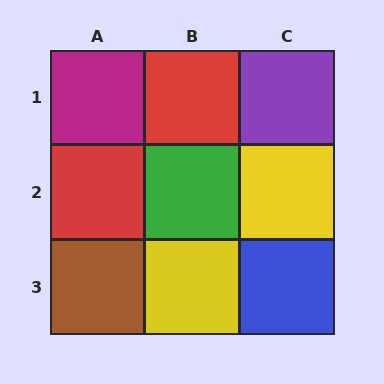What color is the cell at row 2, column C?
Yellow.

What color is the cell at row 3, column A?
Brown.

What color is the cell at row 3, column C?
Blue.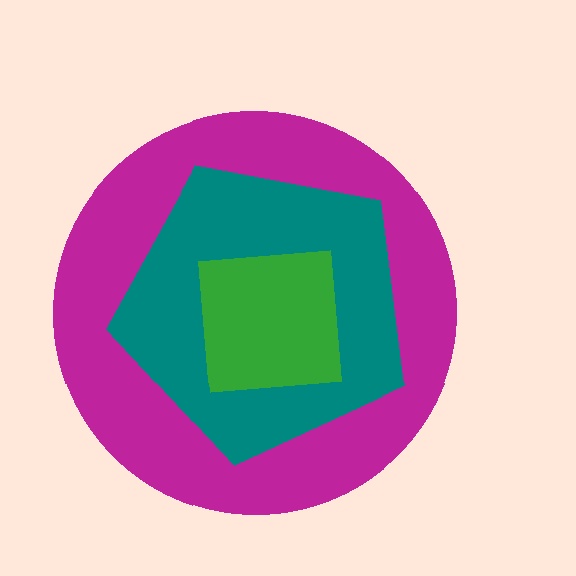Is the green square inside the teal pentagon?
Yes.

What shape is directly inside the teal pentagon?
The green square.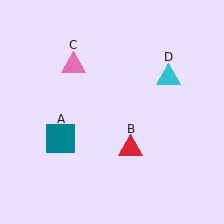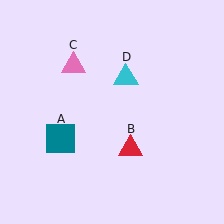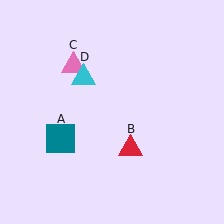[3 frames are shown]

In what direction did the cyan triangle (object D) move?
The cyan triangle (object D) moved left.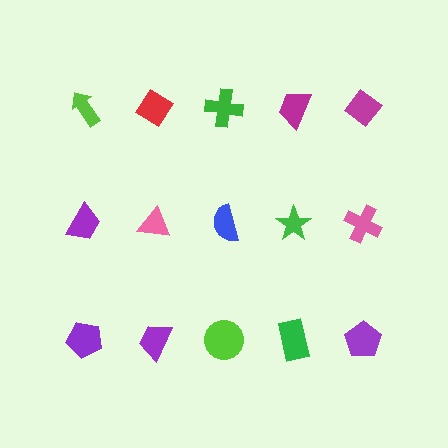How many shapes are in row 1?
5 shapes.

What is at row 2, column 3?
A blue semicircle.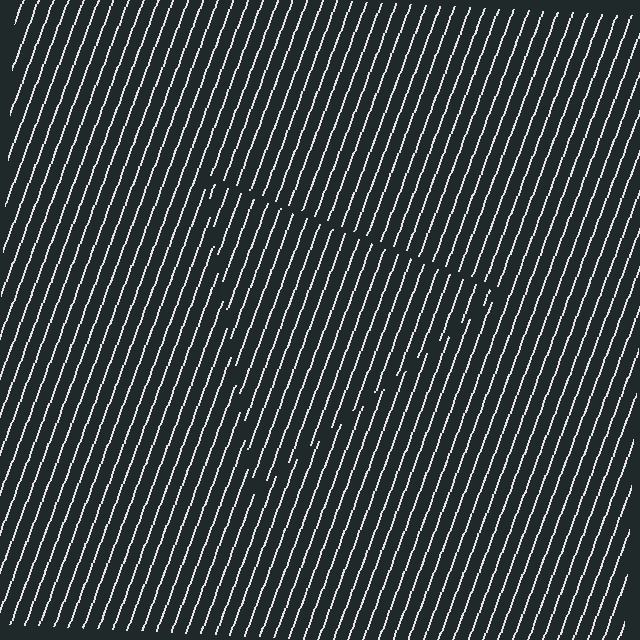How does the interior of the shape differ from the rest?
The interior of the shape contains the same grating, shifted by half a period — the contour is defined by the phase discontinuity where line-ends from the inner and outer gratings abut.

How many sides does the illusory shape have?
3 sides — the line-ends trace a triangle.